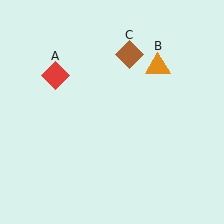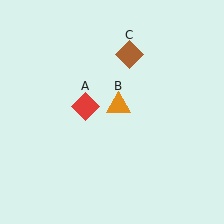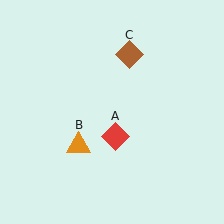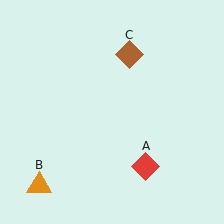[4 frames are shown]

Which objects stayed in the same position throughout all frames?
Brown diamond (object C) remained stationary.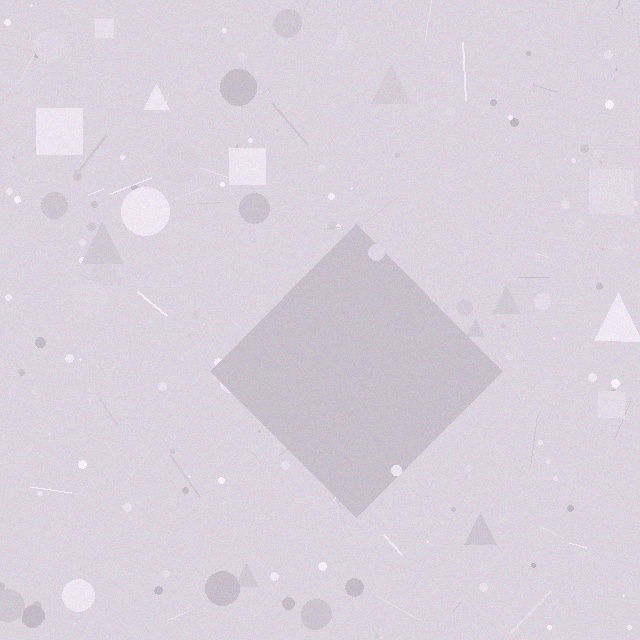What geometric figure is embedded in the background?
A diamond is embedded in the background.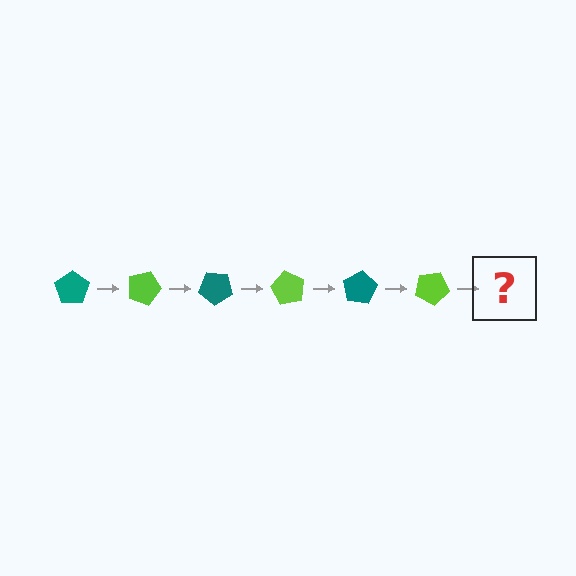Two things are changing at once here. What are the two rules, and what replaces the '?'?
The two rules are that it rotates 20 degrees each step and the color cycles through teal and lime. The '?' should be a teal pentagon, rotated 120 degrees from the start.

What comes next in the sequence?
The next element should be a teal pentagon, rotated 120 degrees from the start.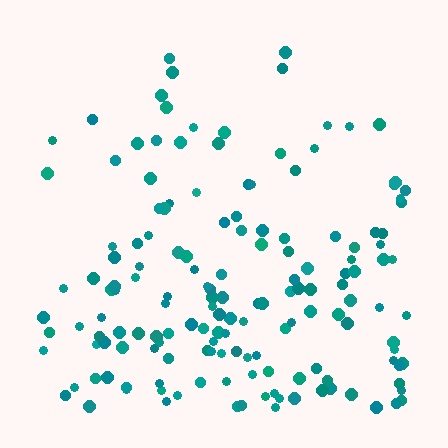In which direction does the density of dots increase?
From top to bottom, with the bottom side densest.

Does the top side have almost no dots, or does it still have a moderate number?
Still a moderate number, just noticeably fewer than the bottom.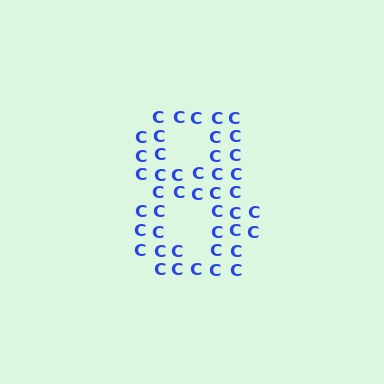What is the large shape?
The large shape is the digit 8.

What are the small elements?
The small elements are letter C's.